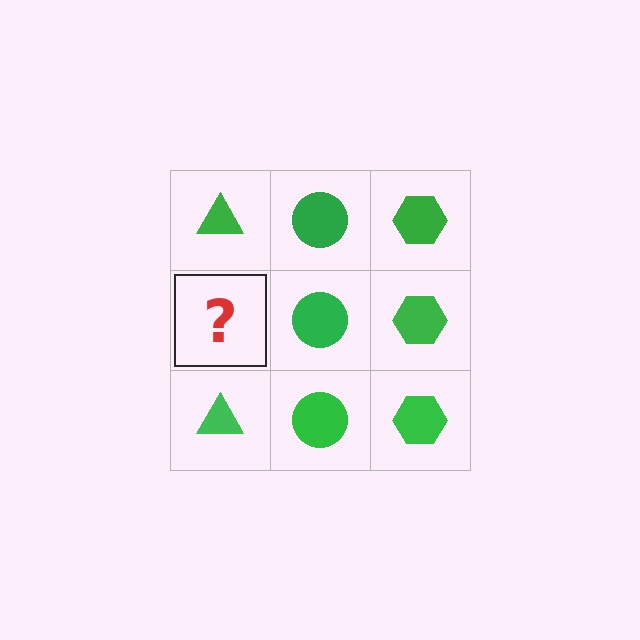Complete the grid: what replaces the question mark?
The question mark should be replaced with a green triangle.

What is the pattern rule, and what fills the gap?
The rule is that each column has a consistent shape. The gap should be filled with a green triangle.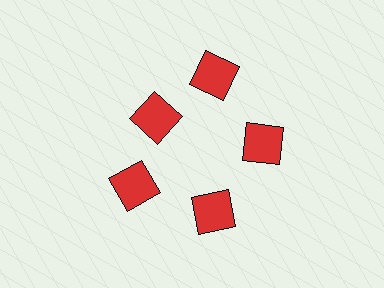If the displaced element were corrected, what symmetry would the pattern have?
It would have 5-fold rotational symmetry — the pattern would map onto itself every 72 degrees.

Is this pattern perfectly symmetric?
No. The 5 red squares are arranged in a ring, but one element near the 10 o'clock position is pulled inward toward the center, breaking the 5-fold rotational symmetry.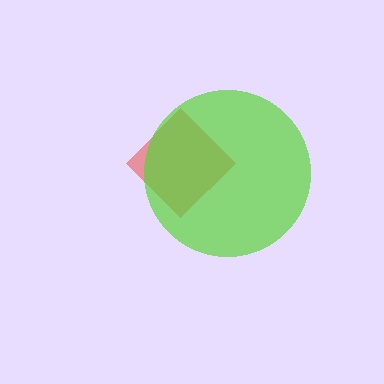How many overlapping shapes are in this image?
There are 2 overlapping shapes in the image.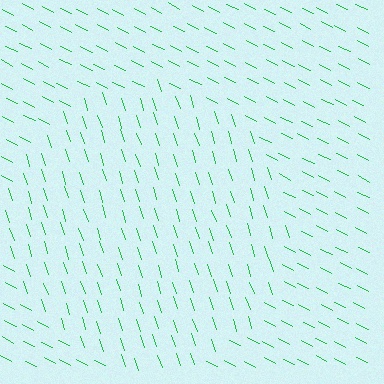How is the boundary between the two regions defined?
The boundary is defined purely by a change in line orientation (approximately 45 degrees difference). All lines are the same color and thickness.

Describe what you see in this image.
The image is filled with small green line segments. A circle region in the image has lines oriented differently from the surrounding lines, creating a visible texture boundary.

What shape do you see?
I see a circle.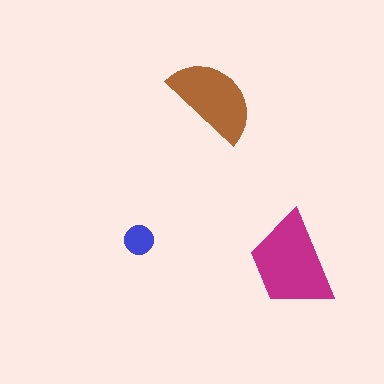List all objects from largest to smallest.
The magenta trapezoid, the brown semicircle, the blue circle.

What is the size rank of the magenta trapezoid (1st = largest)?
1st.